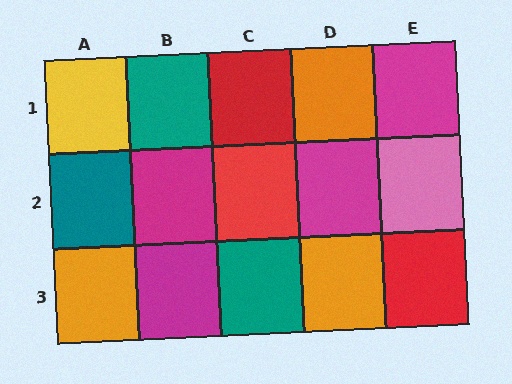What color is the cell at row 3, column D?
Orange.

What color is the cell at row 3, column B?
Magenta.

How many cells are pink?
1 cell is pink.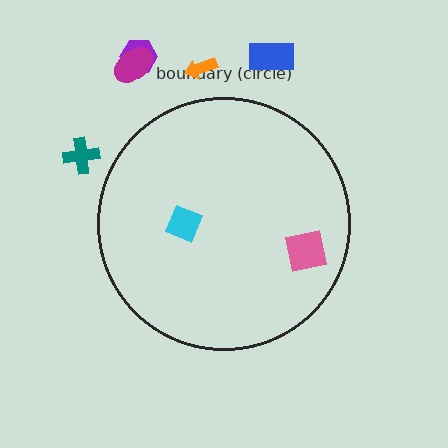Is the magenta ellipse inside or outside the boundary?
Outside.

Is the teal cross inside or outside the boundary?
Outside.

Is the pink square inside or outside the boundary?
Inside.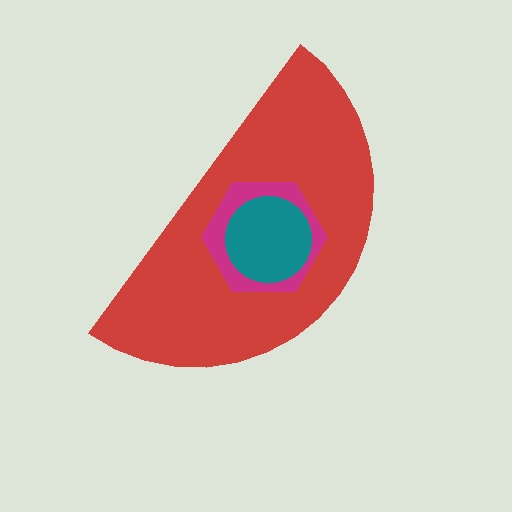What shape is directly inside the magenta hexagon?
The teal circle.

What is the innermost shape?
The teal circle.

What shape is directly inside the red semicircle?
The magenta hexagon.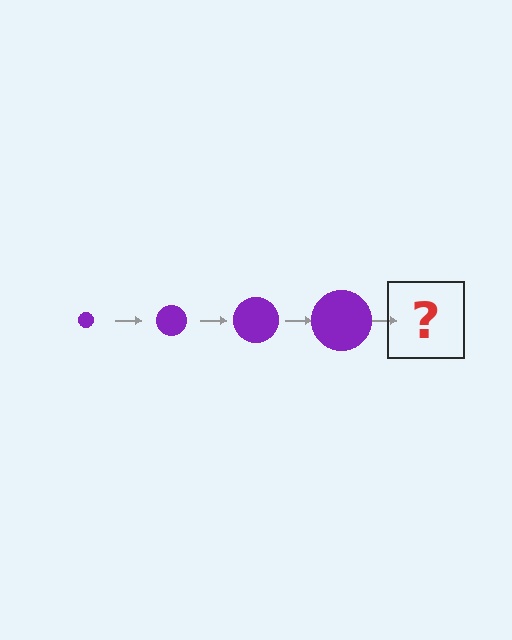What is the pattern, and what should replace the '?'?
The pattern is that the circle gets progressively larger each step. The '?' should be a purple circle, larger than the previous one.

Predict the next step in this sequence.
The next step is a purple circle, larger than the previous one.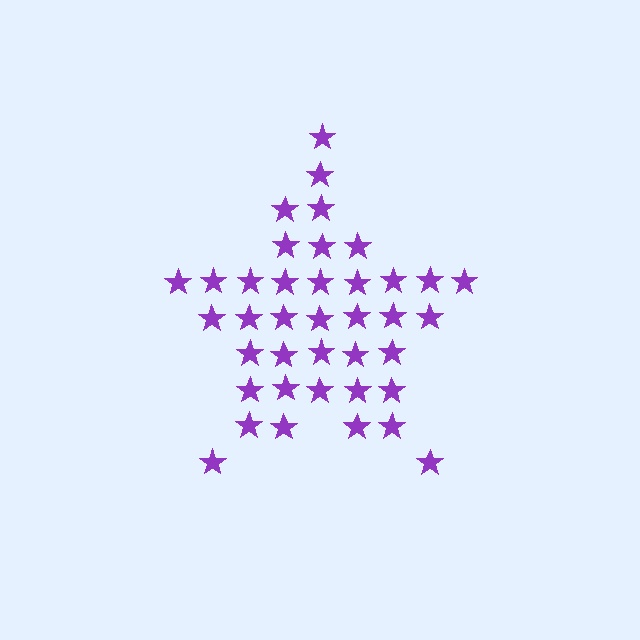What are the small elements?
The small elements are stars.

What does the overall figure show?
The overall figure shows a star.